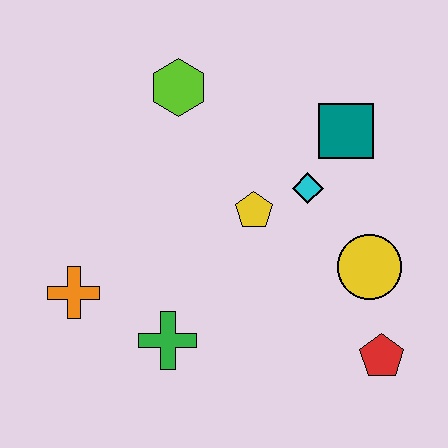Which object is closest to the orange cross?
The green cross is closest to the orange cross.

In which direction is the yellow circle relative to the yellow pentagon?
The yellow circle is to the right of the yellow pentagon.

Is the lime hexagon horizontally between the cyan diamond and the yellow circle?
No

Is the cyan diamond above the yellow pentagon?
Yes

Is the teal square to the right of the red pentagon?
No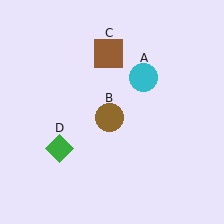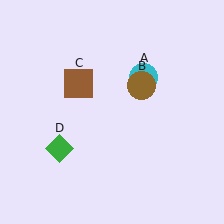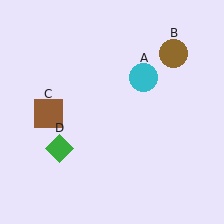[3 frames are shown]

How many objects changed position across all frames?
2 objects changed position: brown circle (object B), brown square (object C).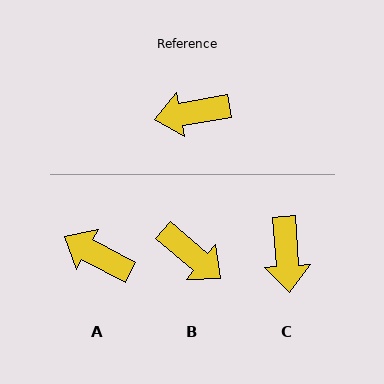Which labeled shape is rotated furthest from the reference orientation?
B, about 130 degrees away.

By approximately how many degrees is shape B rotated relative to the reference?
Approximately 130 degrees counter-clockwise.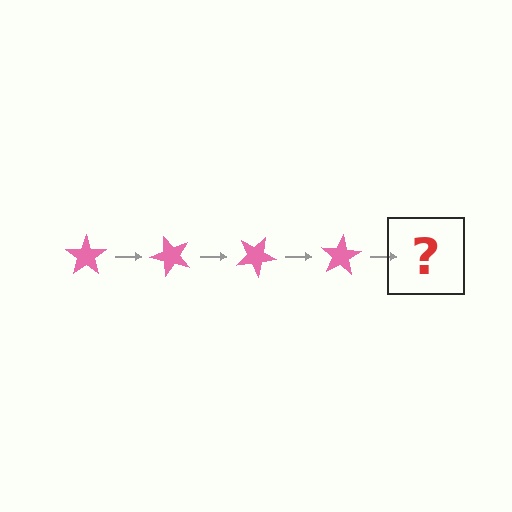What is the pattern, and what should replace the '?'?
The pattern is that the star rotates 50 degrees each step. The '?' should be a pink star rotated 200 degrees.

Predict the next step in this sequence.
The next step is a pink star rotated 200 degrees.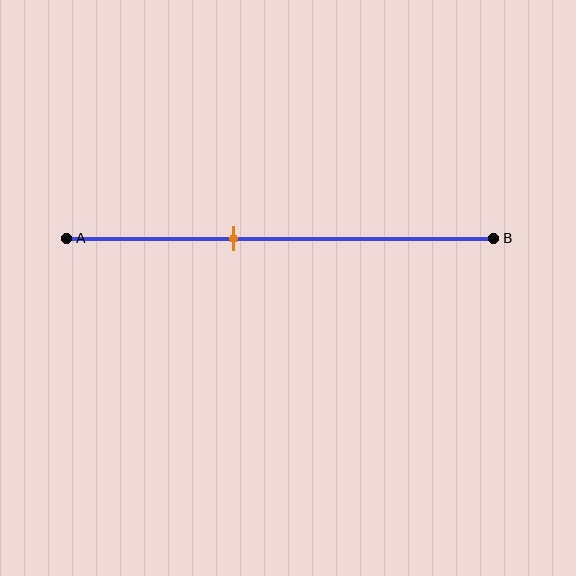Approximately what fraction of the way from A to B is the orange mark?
The orange mark is approximately 40% of the way from A to B.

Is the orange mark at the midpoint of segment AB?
No, the mark is at about 40% from A, not at the 50% midpoint.